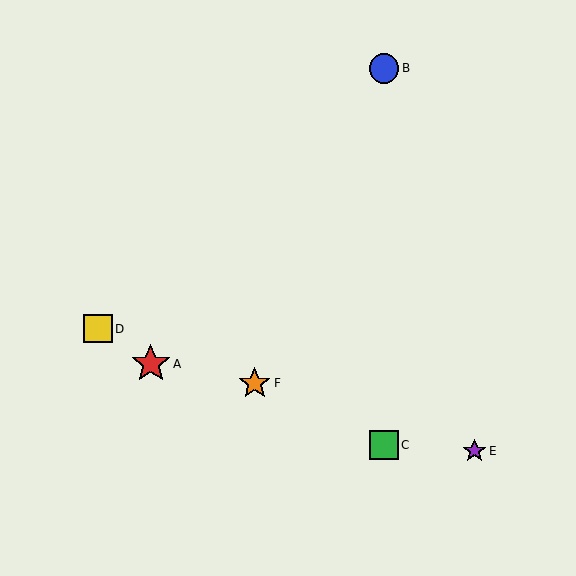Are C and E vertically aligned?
No, C is at x≈384 and E is at x≈474.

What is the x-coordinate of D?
Object D is at x≈98.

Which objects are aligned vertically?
Objects B, C are aligned vertically.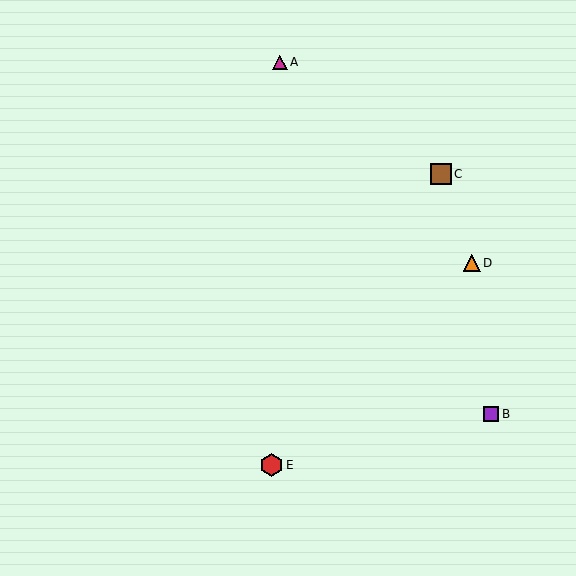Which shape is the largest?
The red hexagon (labeled E) is the largest.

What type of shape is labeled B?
Shape B is a purple square.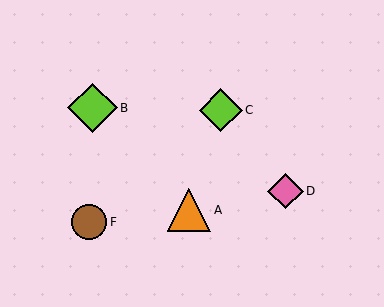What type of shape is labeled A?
Shape A is an orange triangle.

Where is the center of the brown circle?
The center of the brown circle is at (89, 222).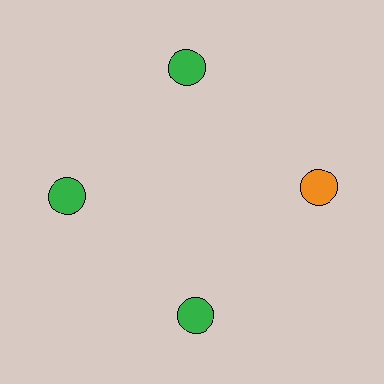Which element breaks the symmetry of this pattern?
The orange circle at roughly the 3 o'clock position breaks the symmetry. All other shapes are green circles.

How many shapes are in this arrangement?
There are 4 shapes arranged in a ring pattern.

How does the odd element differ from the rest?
It has a different color: orange instead of green.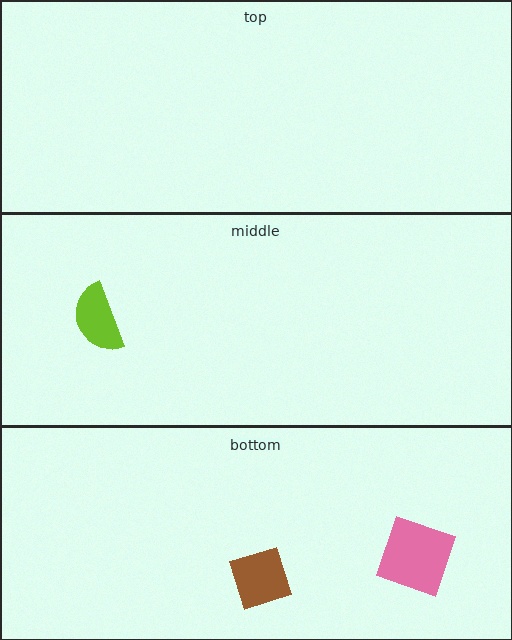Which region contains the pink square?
The bottom region.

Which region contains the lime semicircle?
The middle region.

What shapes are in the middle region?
The lime semicircle.